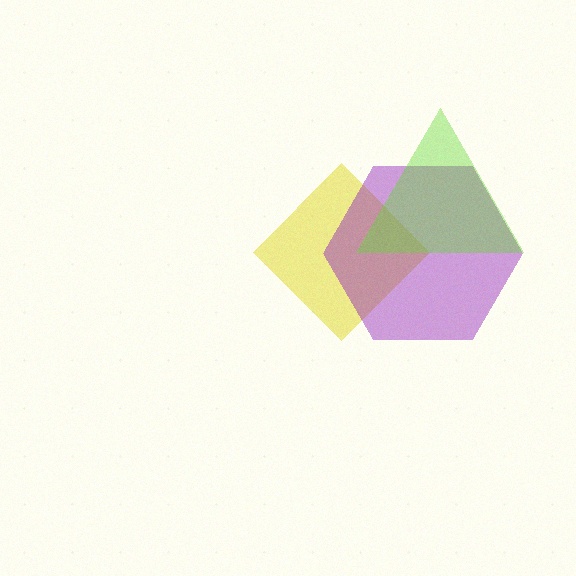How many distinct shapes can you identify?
There are 3 distinct shapes: a yellow diamond, a purple hexagon, a lime triangle.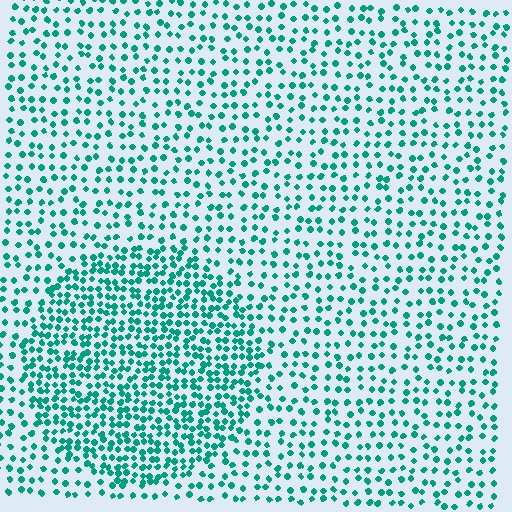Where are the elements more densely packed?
The elements are more densely packed inside the circle boundary.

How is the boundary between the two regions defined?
The boundary is defined by a change in element density (approximately 1.9x ratio). All elements are the same color, size, and shape.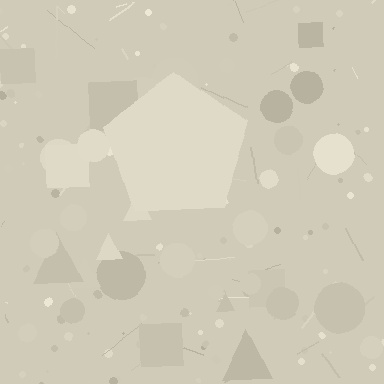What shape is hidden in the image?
A pentagon is hidden in the image.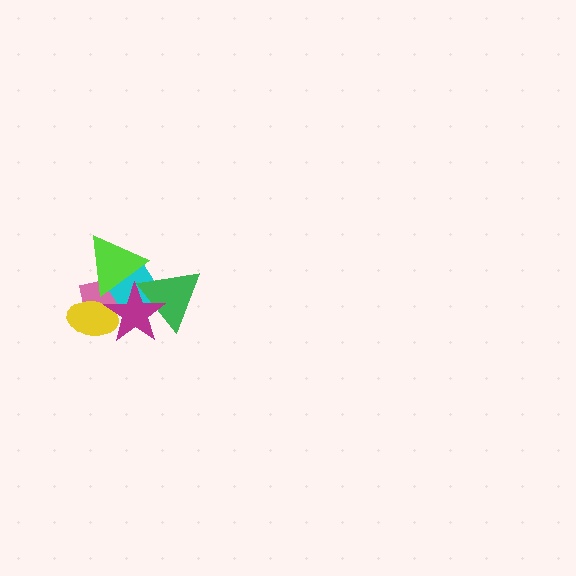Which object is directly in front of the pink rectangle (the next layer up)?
The cyan diamond is directly in front of the pink rectangle.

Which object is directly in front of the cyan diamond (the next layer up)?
The lime triangle is directly in front of the cyan diamond.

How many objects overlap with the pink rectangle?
4 objects overlap with the pink rectangle.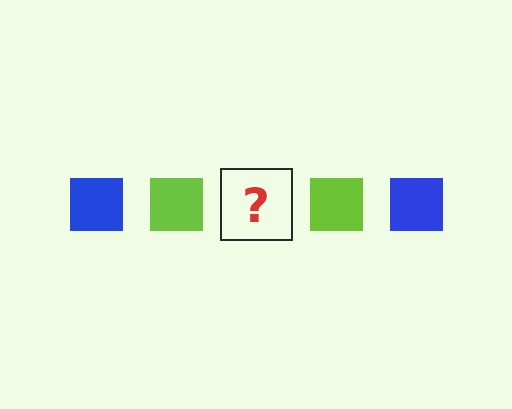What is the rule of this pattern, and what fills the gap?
The rule is that the pattern cycles through blue, lime squares. The gap should be filled with a blue square.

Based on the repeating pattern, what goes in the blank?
The blank should be a blue square.